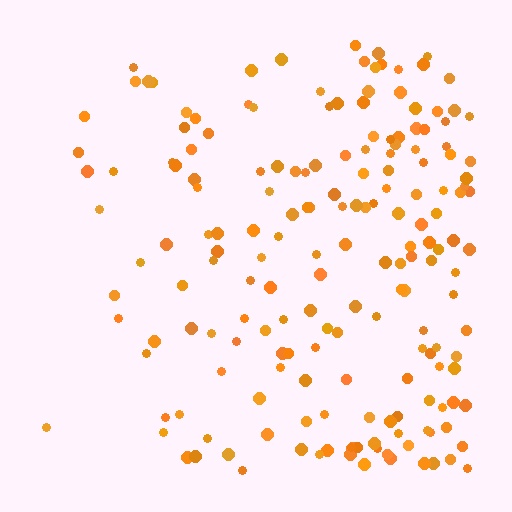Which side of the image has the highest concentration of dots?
The right.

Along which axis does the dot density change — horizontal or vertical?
Horizontal.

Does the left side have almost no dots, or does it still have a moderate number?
Still a moderate number, just noticeably fewer than the right.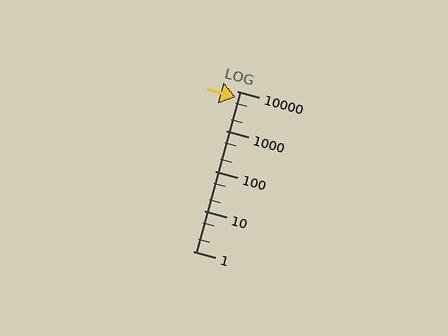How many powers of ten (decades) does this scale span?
The scale spans 4 decades, from 1 to 10000.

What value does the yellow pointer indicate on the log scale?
The pointer indicates approximately 6900.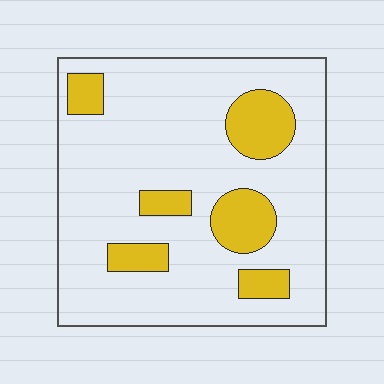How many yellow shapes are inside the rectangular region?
6.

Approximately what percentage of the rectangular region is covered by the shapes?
Approximately 20%.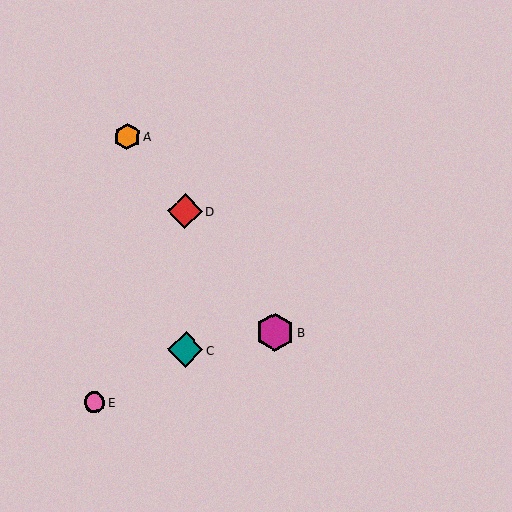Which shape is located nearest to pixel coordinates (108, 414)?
The pink circle (labeled E) at (94, 402) is nearest to that location.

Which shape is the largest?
The magenta hexagon (labeled B) is the largest.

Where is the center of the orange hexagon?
The center of the orange hexagon is at (127, 137).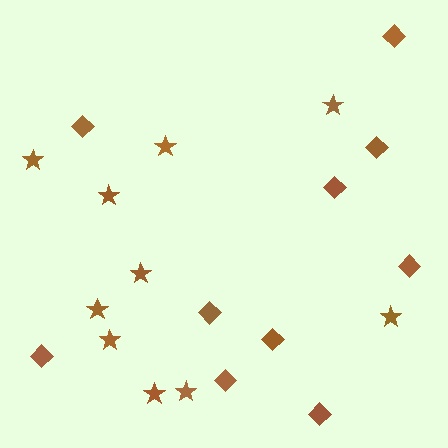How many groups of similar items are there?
There are 2 groups: one group of stars (10) and one group of diamonds (10).